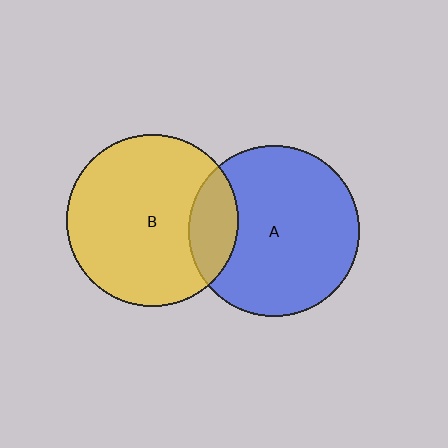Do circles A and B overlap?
Yes.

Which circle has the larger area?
Circle B (yellow).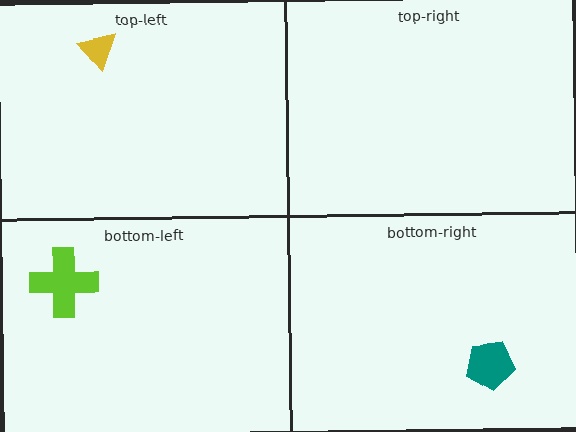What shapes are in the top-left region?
The yellow triangle.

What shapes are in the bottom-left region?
The lime cross.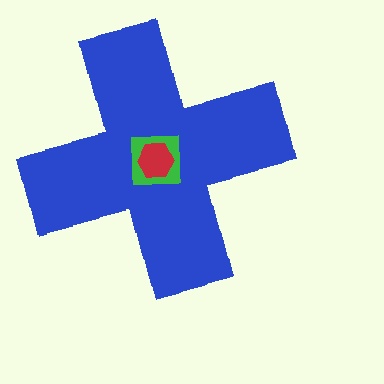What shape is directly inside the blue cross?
The green square.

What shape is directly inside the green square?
The red hexagon.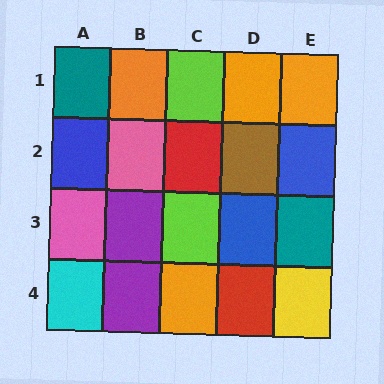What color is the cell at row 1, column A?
Teal.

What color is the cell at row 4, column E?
Yellow.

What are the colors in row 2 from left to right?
Blue, pink, red, brown, blue.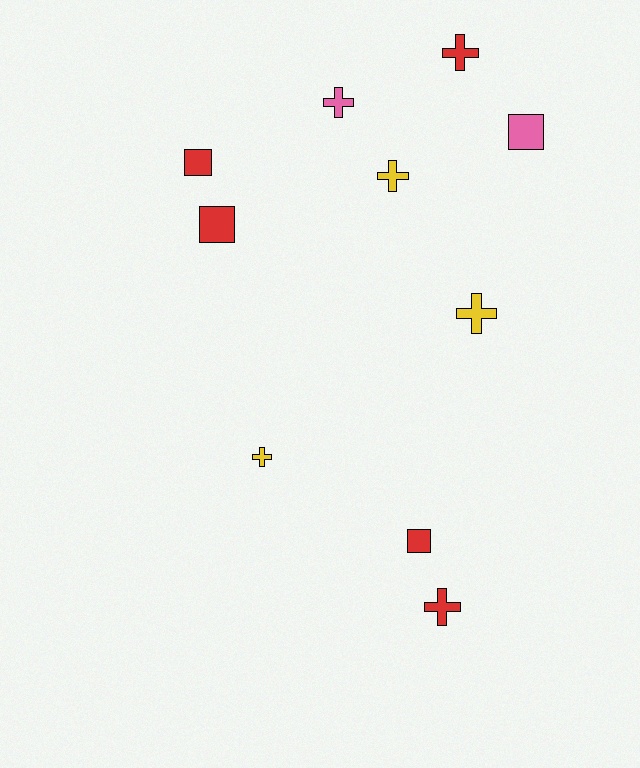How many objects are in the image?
There are 10 objects.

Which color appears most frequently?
Red, with 5 objects.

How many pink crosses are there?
There is 1 pink cross.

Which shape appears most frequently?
Cross, with 6 objects.